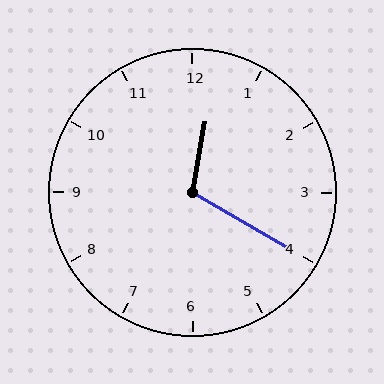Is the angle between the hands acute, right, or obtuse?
It is obtuse.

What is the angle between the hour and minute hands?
Approximately 110 degrees.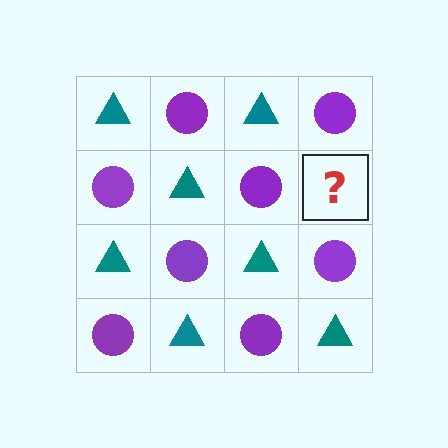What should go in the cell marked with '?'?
The missing cell should contain a teal triangle.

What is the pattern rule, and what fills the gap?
The rule is that it alternates teal triangle and purple circle in a checkerboard pattern. The gap should be filled with a teal triangle.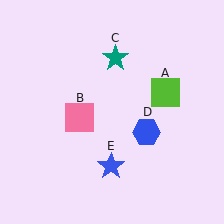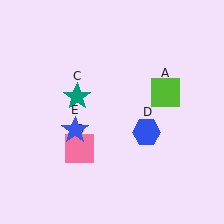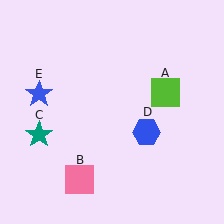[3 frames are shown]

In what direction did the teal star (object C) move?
The teal star (object C) moved down and to the left.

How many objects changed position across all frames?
3 objects changed position: pink square (object B), teal star (object C), blue star (object E).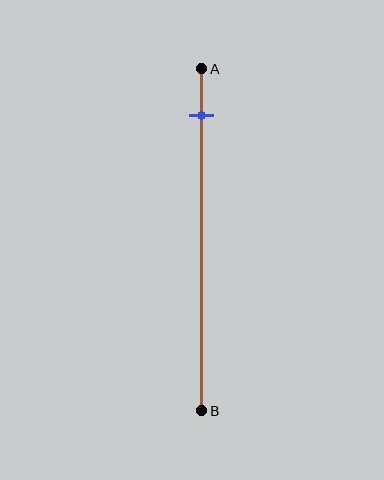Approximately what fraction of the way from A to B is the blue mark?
The blue mark is approximately 15% of the way from A to B.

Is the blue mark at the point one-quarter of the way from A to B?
No, the mark is at about 15% from A, not at the 25% one-quarter point.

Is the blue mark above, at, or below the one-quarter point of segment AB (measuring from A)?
The blue mark is above the one-quarter point of segment AB.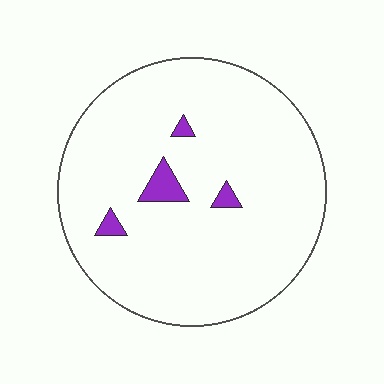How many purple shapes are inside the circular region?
4.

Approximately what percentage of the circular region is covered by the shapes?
Approximately 5%.